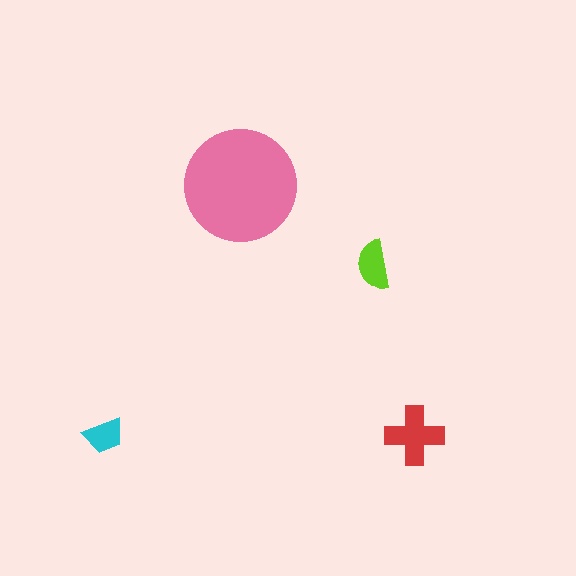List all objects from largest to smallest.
The pink circle, the red cross, the lime semicircle, the cyan trapezoid.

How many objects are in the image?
There are 4 objects in the image.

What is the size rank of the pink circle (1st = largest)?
1st.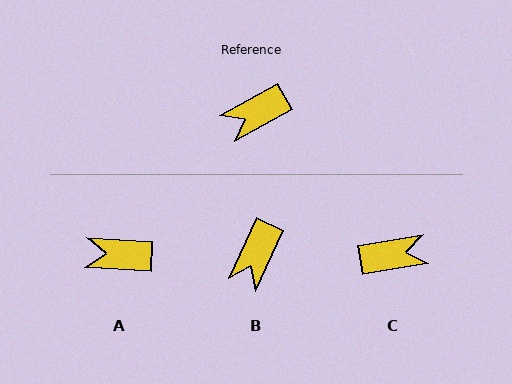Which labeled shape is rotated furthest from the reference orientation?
C, about 160 degrees away.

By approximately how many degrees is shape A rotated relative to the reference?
Approximately 33 degrees clockwise.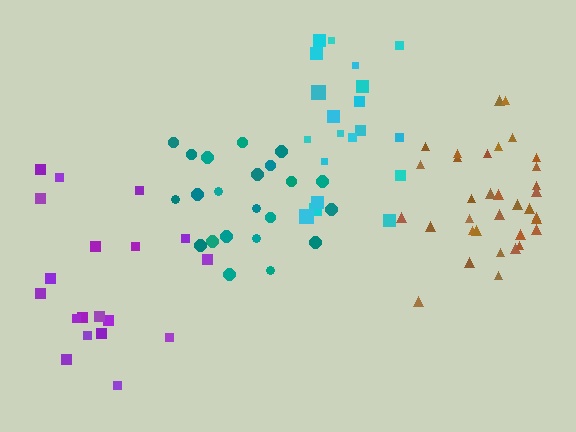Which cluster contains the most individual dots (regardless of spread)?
Brown (34).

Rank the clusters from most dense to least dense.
brown, teal, cyan, purple.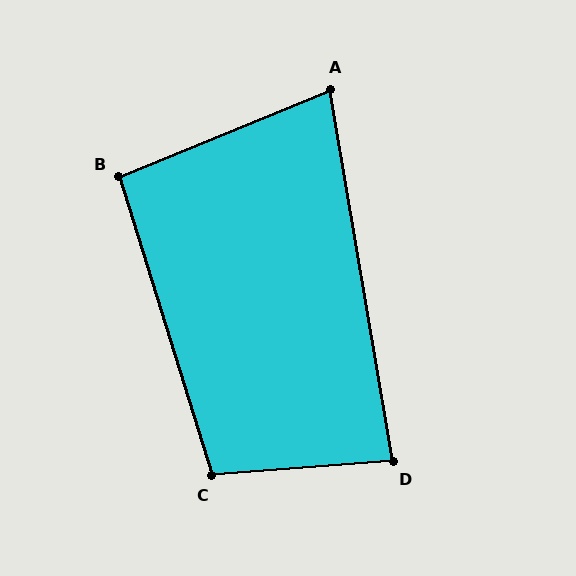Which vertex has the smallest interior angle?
A, at approximately 77 degrees.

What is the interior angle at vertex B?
Approximately 95 degrees (obtuse).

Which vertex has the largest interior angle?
C, at approximately 103 degrees.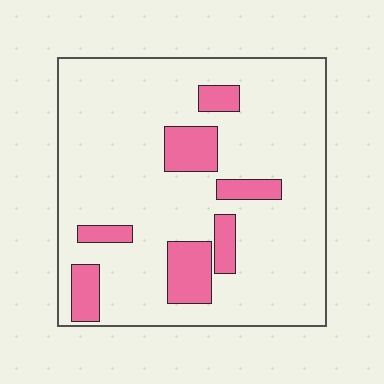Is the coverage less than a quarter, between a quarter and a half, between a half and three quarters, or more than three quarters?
Less than a quarter.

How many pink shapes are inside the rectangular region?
7.